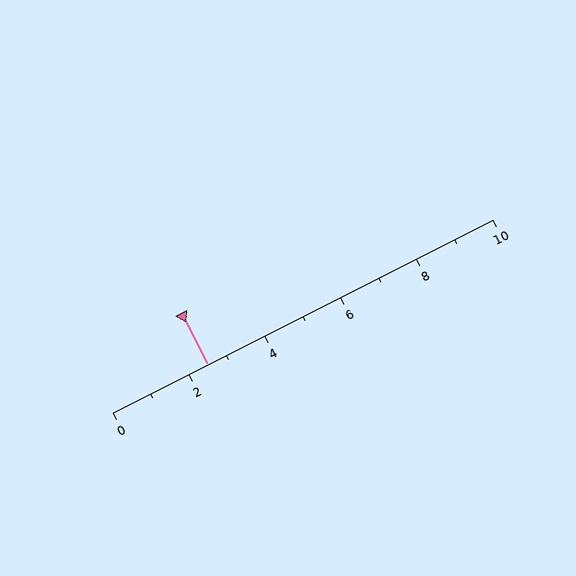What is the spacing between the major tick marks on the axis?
The major ticks are spaced 2 apart.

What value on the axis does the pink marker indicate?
The marker indicates approximately 2.5.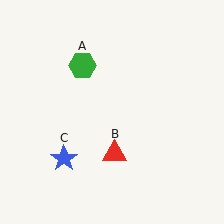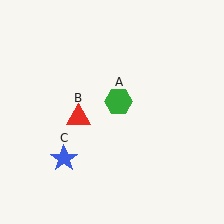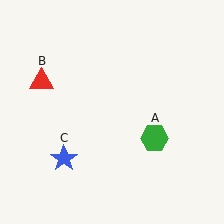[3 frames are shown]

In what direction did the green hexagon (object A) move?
The green hexagon (object A) moved down and to the right.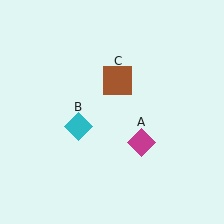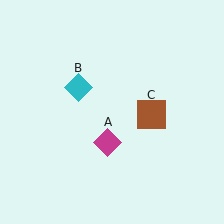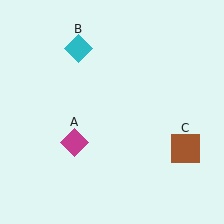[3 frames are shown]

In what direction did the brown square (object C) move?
The brown square (object C) moved down and to the right.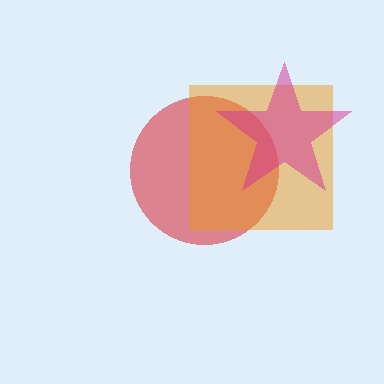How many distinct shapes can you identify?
There are 3 distinct shapes: a red circle, an orange square, a magenta star.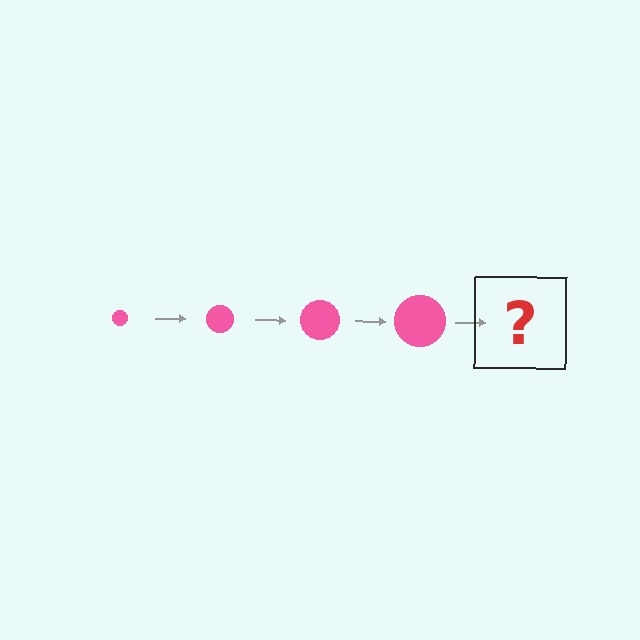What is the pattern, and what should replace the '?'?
The pattern is that the circle gets progressively larger each step. The '?' should be a pink circle, larger than the previous one.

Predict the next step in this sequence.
The next step is a pink circle, larger than the previous one.